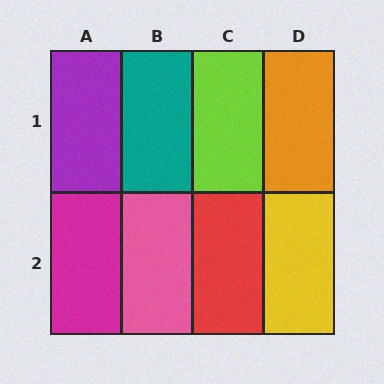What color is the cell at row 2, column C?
Red.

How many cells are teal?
1 cell is teal.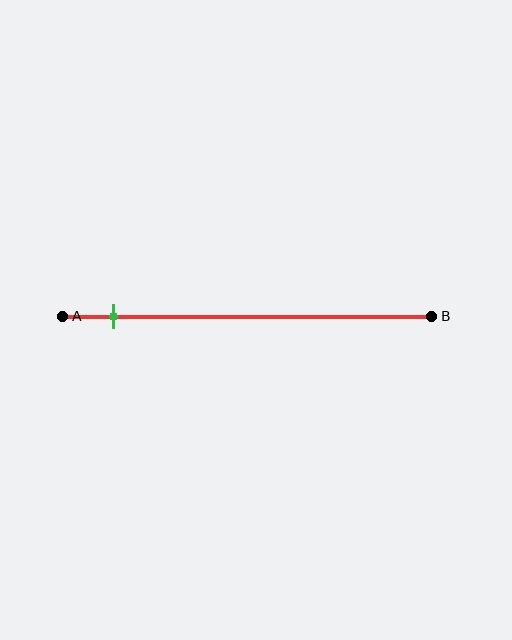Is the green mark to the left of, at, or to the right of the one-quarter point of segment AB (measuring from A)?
The green mark is to the left of the one-quarter point of segment AB.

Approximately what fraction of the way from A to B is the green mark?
The green mark is approximately 15% of the way from A to B.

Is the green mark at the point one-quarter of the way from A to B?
No, the mark is at about 15% from A, not at the 25% one-quarter point.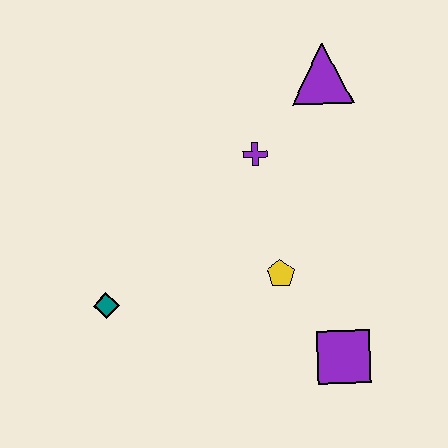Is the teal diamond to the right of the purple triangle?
No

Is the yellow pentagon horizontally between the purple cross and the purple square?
Yes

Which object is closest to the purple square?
The yellow pentagon is closest to the purple square.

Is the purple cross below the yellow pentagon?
No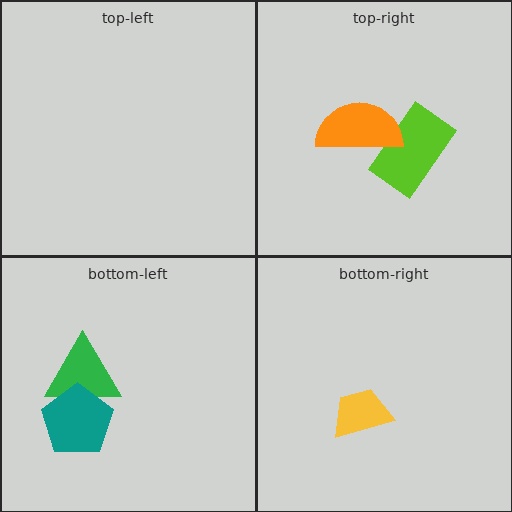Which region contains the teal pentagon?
The bottom-left region.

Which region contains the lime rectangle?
The top-right region.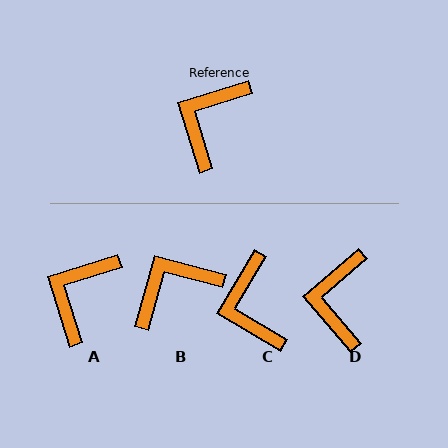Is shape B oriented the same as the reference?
No, it is off by about 32 degrees.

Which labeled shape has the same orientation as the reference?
A.